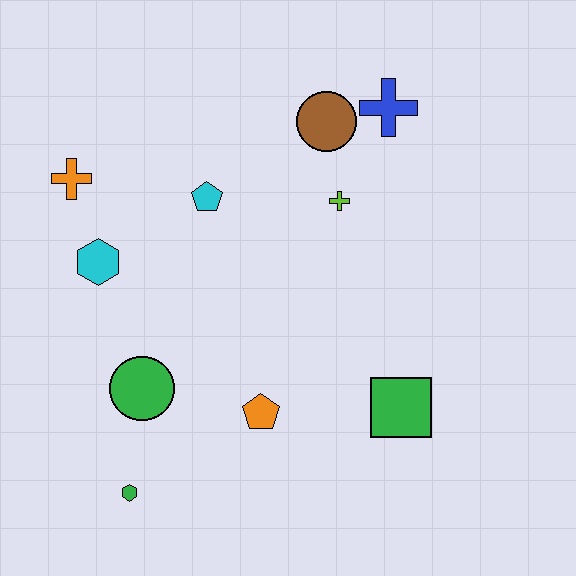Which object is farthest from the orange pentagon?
The blue cross is farthest from the orange pentagon.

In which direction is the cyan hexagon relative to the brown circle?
The cyan hexagon is to the left of the brown circle.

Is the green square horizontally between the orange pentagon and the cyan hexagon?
No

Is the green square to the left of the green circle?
No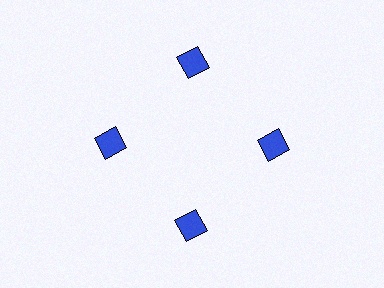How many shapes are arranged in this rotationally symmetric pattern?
There are 4 shapes, arranged in 4 groups of 1.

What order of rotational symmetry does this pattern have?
This pattern has 4-fold rotational symmetry.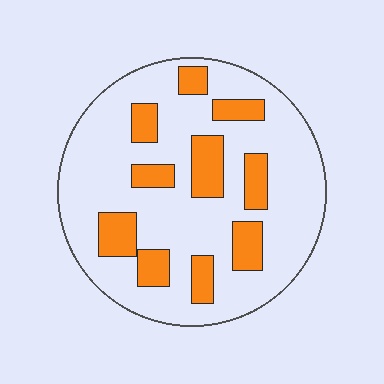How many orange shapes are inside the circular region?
10.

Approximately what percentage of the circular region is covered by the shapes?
Approximately 25%.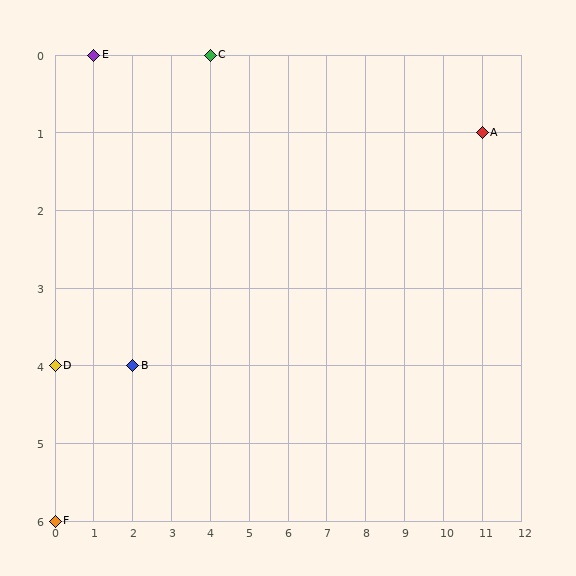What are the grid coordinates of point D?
Point D is at grid coordinates (0, 4).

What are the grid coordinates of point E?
Point E is at grid coordinates (1, 0).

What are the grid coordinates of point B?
Point B is at grid coordinates (2, 4).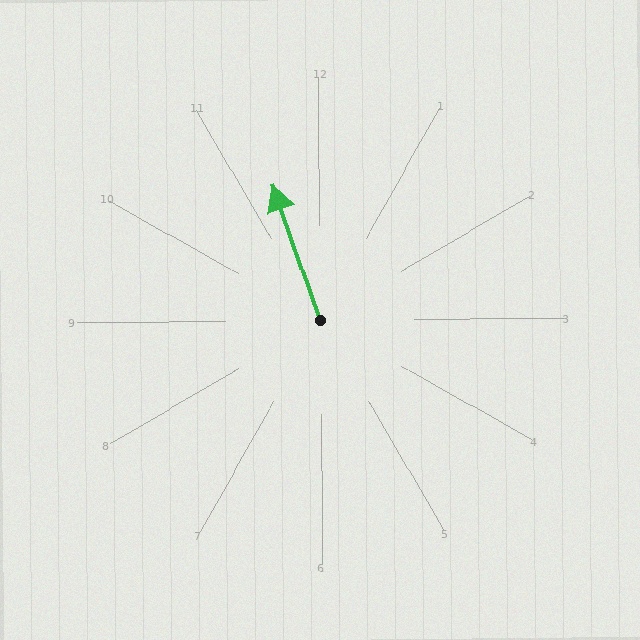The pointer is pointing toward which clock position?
Roughly 11 o'clock.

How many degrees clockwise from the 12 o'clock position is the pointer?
Approximately 341 degrees.